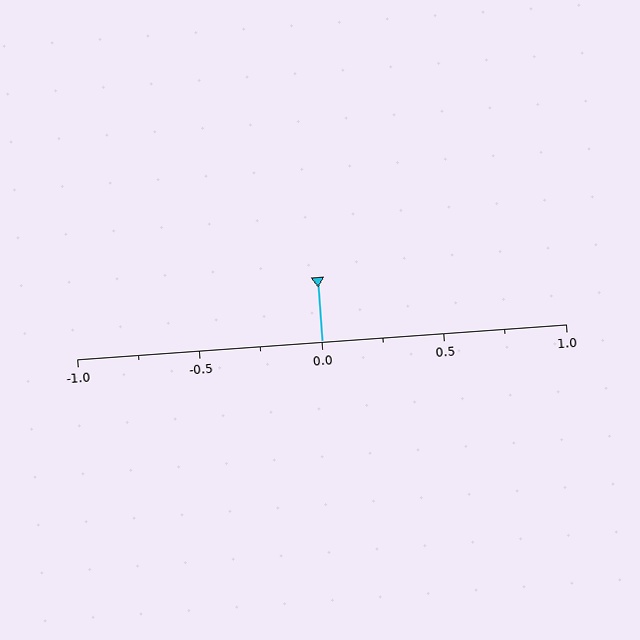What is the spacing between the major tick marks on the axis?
The major ticks are spaced 0.5 apart.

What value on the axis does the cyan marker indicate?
The marker indicates approximately 0.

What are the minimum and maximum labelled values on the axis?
The axis runs from -1.0 to 1.0.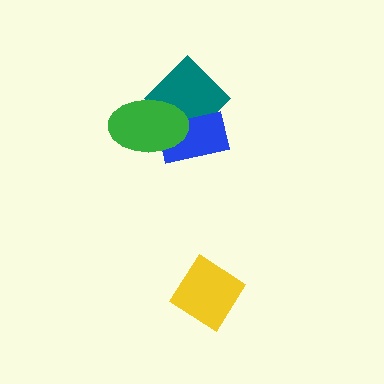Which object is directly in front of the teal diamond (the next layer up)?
The blue rectangle is directly in front of the teal diamond.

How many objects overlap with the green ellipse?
2 objects overlap with the green ellipse.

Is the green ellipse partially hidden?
No, no other shape covers it.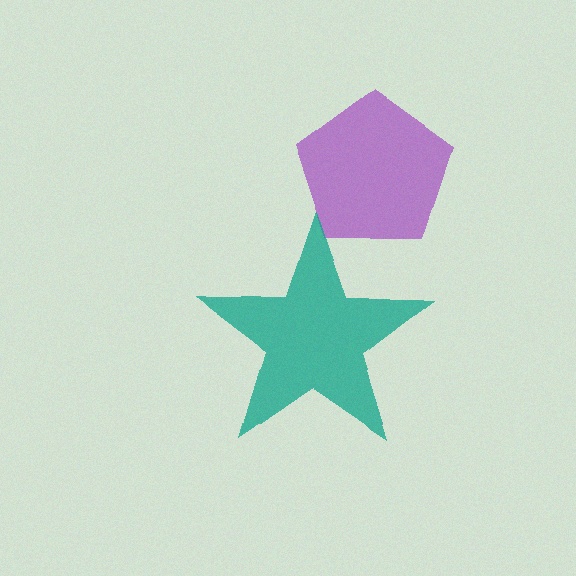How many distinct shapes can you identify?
There are 2 distinct shapes: a purple pentagon, a teal star.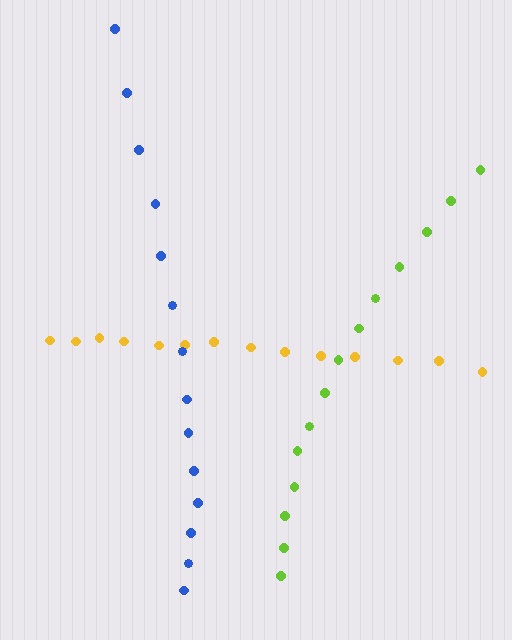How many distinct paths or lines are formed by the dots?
There are 3 distinct paths.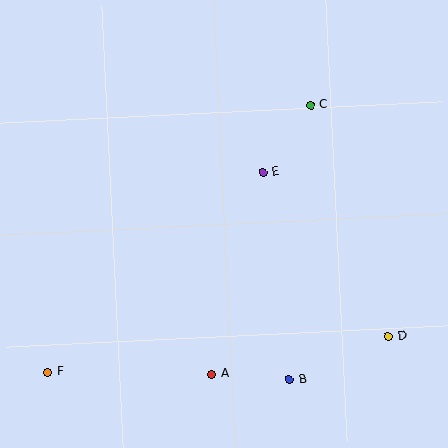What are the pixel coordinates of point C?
Point C is at (310, 105).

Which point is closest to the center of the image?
Point E at (263, 172) is closest to the center.